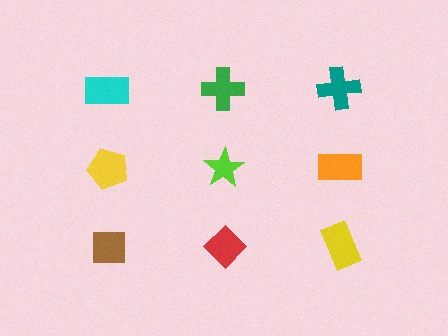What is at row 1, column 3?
A teal cross.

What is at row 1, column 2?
A green cross.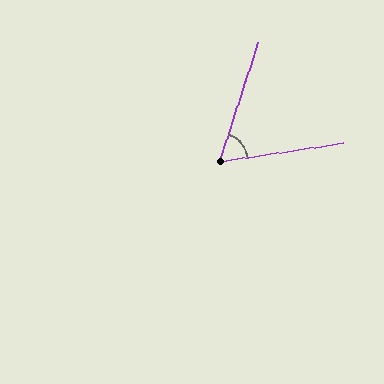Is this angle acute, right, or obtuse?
It is acute.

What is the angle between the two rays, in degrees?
Approximately 63 degrees.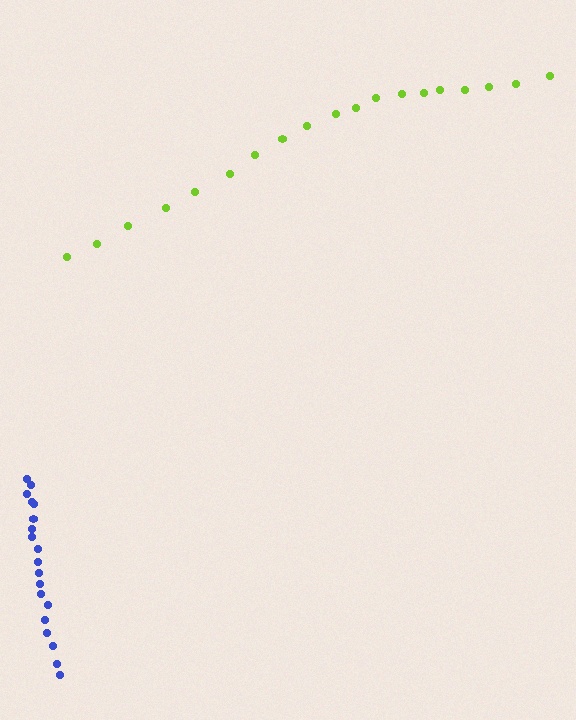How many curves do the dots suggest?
There are 2 distinct paths.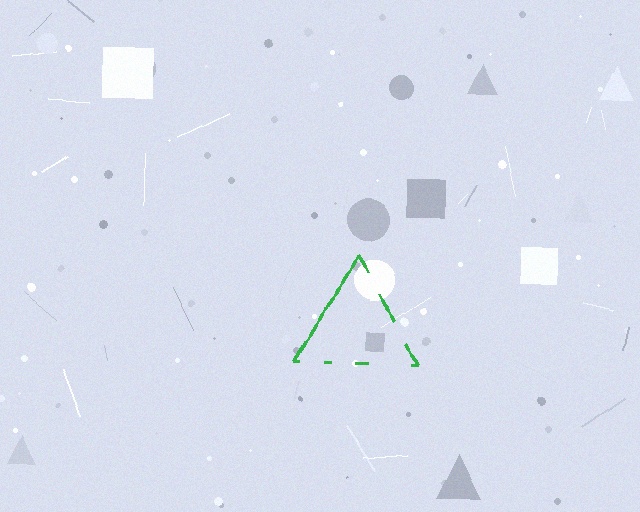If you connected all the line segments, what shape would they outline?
They would outline a triangle.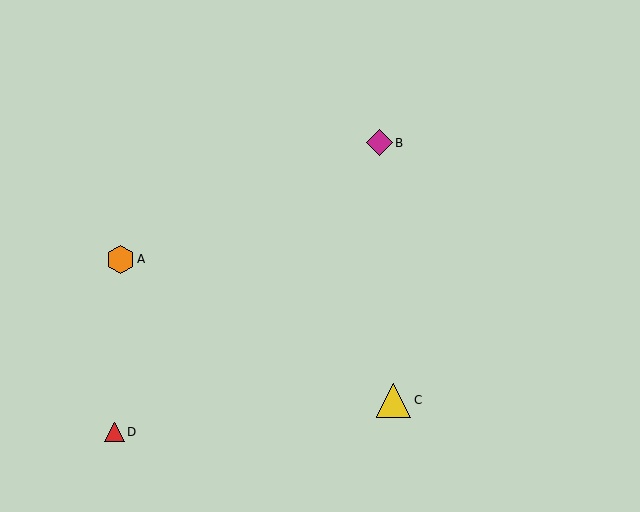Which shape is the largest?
The yellow triangle (labeled C) is the largest.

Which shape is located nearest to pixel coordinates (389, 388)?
The yellow triangle (labeled C) at (394, 400) is nearest to that location.